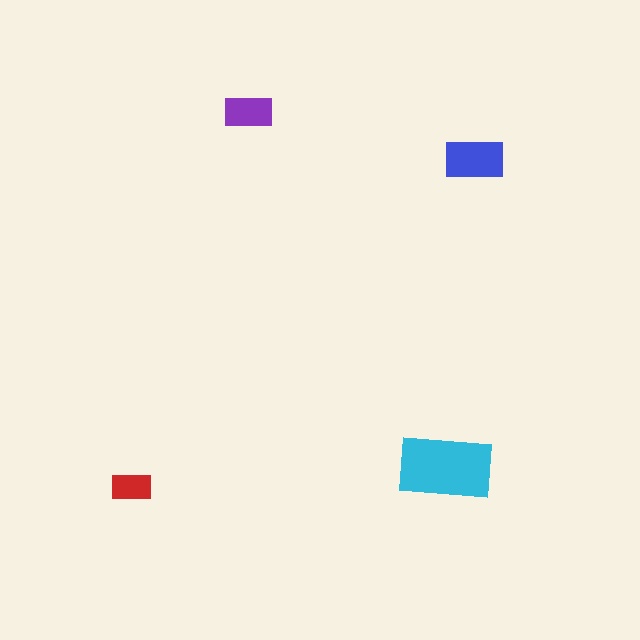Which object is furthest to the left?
The red rectangle is leftmost.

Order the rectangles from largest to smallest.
the cyan one, the blue one, the purple one, the red one.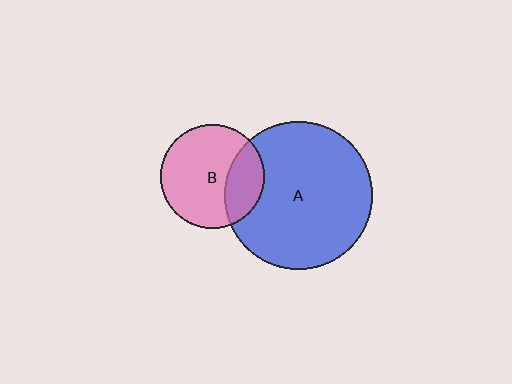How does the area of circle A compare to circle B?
Approximately 2.0 times.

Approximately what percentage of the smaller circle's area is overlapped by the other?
Approximately 25%.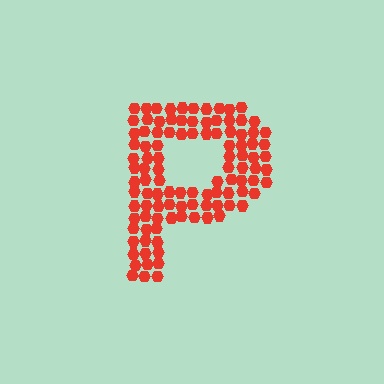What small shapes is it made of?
It is made of small hexagons.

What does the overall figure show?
The overall figure shows the letter P.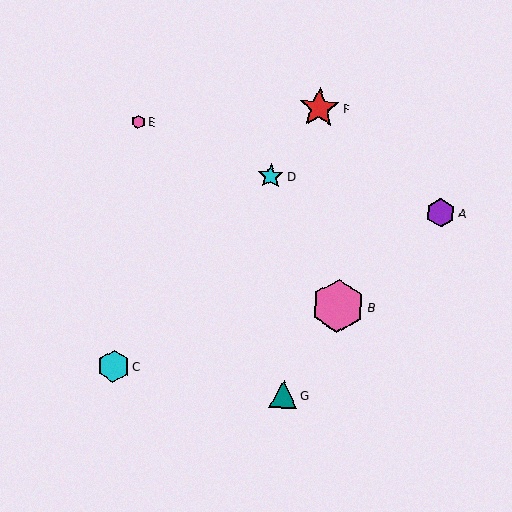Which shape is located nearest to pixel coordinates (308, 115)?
The red star (labeled F) at (319, 108) is nearest to that location.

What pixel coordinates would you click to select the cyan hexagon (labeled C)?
Click at (113, 366) to select the cyan hexagon C.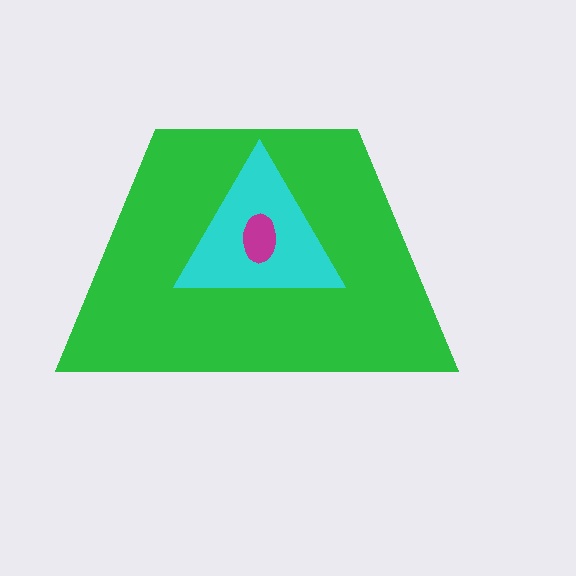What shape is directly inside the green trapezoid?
The cyan triangle.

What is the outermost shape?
The green trapezoid.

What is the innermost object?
The magenta ellipse.